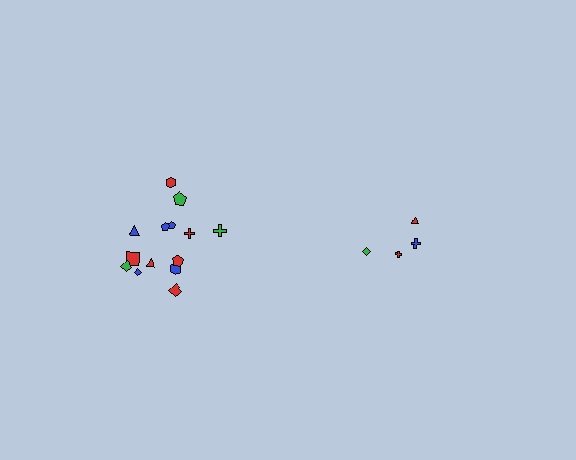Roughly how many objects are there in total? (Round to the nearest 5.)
Roughly 20 objects in total.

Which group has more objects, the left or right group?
The left group.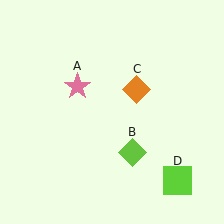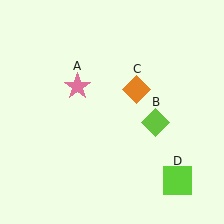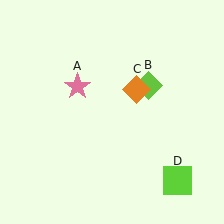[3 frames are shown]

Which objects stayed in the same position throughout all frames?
Pink star (object A) and orange diamond (object C) and lime square (object D) remained stationary.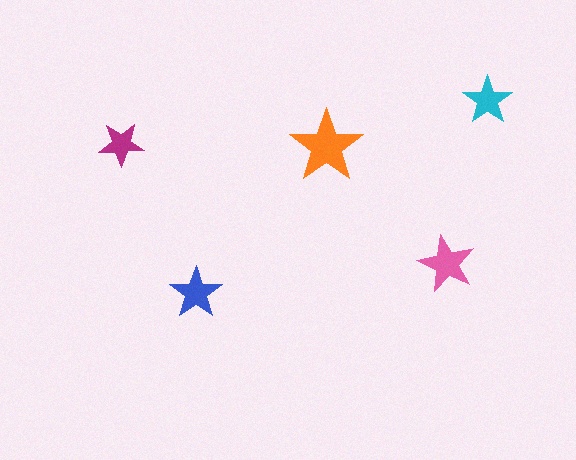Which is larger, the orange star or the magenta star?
The orange one.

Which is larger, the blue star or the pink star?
The pink one.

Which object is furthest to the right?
The cyan star is rightmost.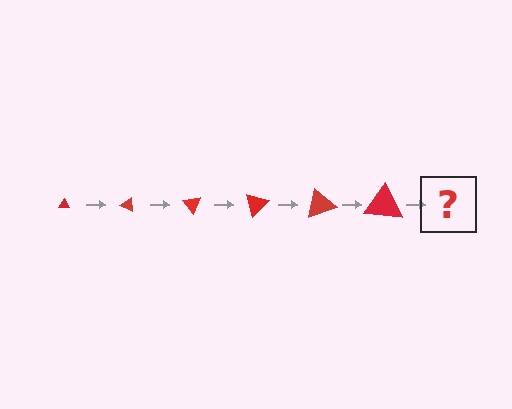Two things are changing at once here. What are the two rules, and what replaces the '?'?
The two rules are that the triangle grows larger each step and it rotates 25 degrees each step. The '?' should be a triangle, larger than the previous one and rotated 150 degrees from the start.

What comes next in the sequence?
The next element should be a triangle, larger than the previous one and rotated 150 degrees from the start.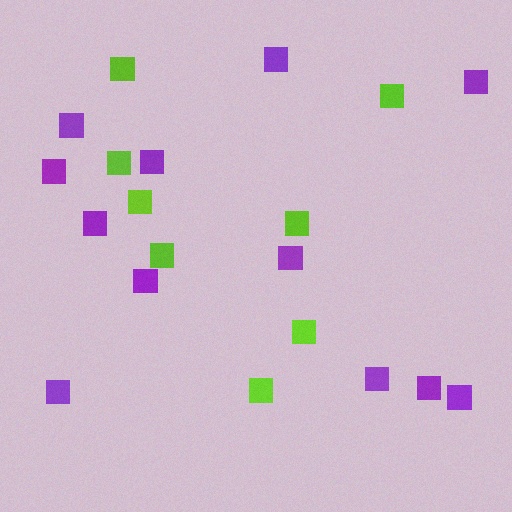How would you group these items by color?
There are 2 groups: one group of lime squares (8) and one group of purple squares (12).